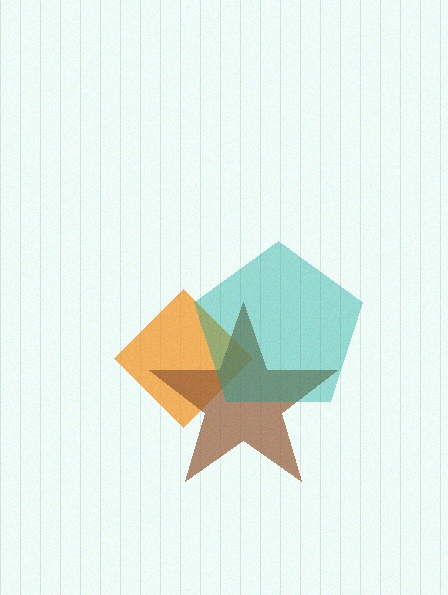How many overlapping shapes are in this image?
There are 3 overlapping shapes in the image.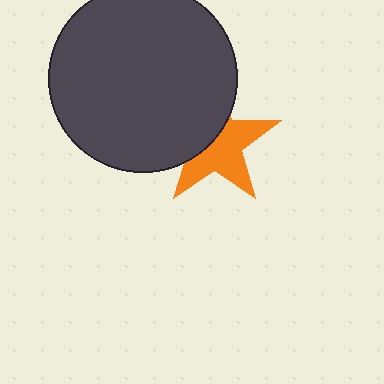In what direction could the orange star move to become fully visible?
The orange star could move toward the lower-right. That would shift it out from behind the dark gray circle entirely.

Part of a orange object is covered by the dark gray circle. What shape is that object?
It is a star.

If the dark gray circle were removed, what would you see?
You would see the complete orange star.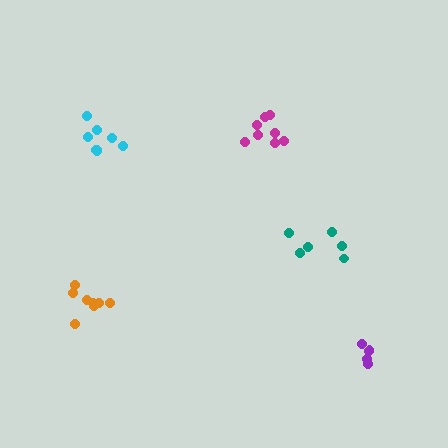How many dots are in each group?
Group 1: 6 dots, Group 2: 8 dots, Group 3: 8 dots, Group 4: 8 dots, Group 5: 5 dots (35 total).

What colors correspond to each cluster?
The clusters are colored: teal, magenta, orange, cyan, purple.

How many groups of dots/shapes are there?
There are 5 groups.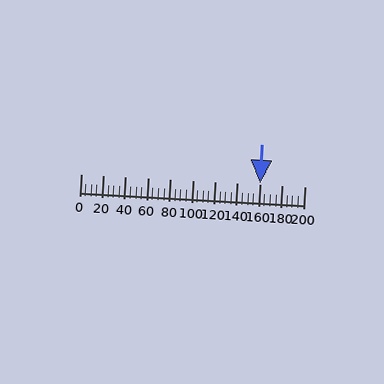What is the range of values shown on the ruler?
The ruler shows values from 0 to 200.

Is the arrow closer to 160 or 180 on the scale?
The arrow is closer to 160.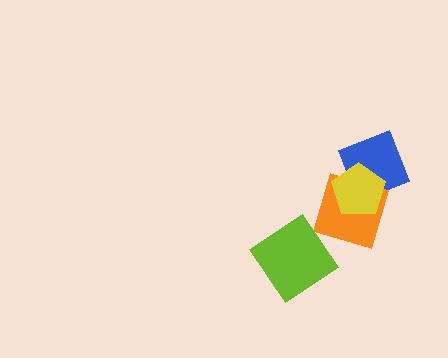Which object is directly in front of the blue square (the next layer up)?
The orange diamond is directly in front of the blue square.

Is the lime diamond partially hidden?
No, no other shape covers it.